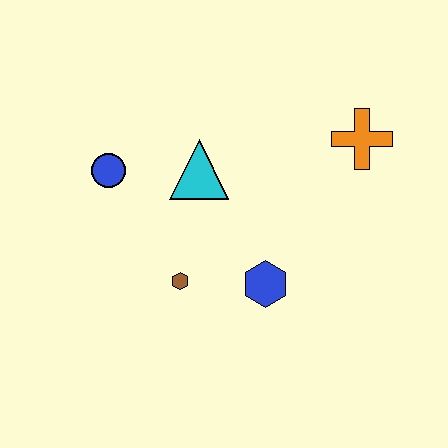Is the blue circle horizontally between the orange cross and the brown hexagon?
No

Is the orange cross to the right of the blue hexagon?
Yes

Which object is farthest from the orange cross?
The blue circle is farthest from the orange cross.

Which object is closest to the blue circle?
The cyan triangle is closest to the blue circle.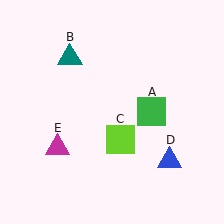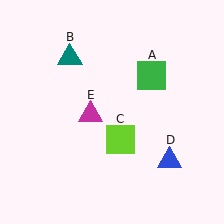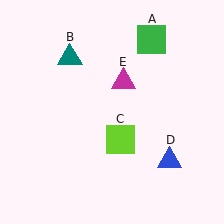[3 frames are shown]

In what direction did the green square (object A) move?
The green square (object A) moved up.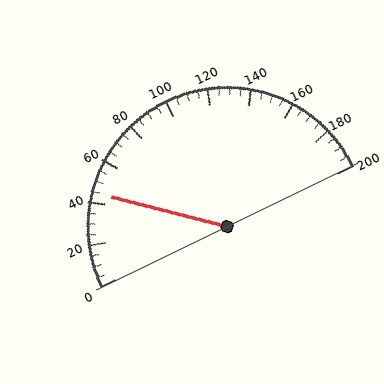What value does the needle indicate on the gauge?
The needle indicates approximately 45.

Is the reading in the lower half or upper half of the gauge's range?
The reading is in the lower half of the range (0 to 200).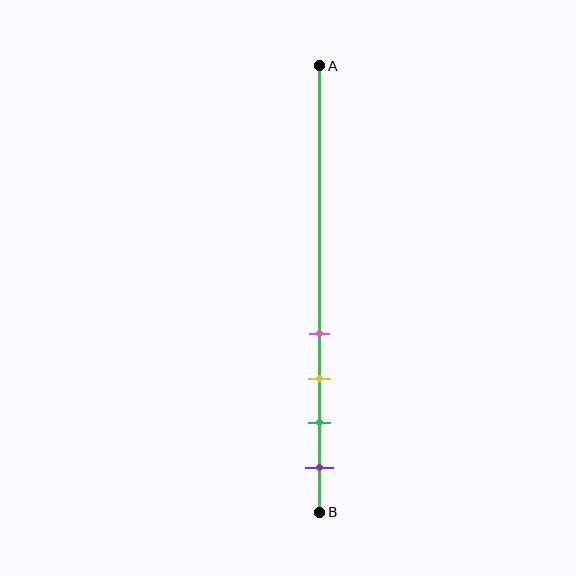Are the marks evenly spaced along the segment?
Yes, the marks are approximately evenly spaced.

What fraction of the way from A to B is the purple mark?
The purple mark is approximately 90% (0.9) of the way from A to B.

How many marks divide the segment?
There are 4 marks dividing the segment.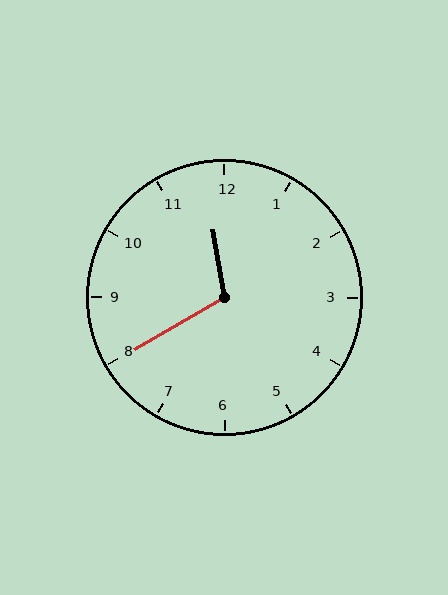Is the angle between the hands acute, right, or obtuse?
It is obtuse.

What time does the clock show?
11:40.